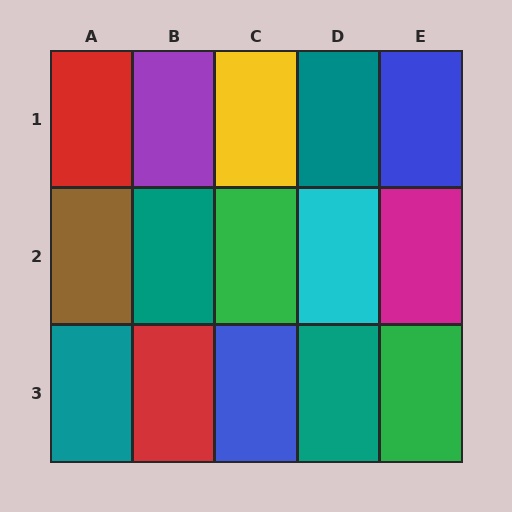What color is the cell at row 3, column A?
Teal.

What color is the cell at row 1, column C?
Yellow.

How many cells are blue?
2 cells are blue.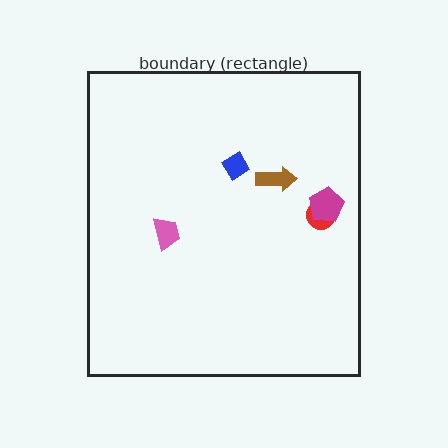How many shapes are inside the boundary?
5 inside, 0 outside.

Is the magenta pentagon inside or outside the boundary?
Inside.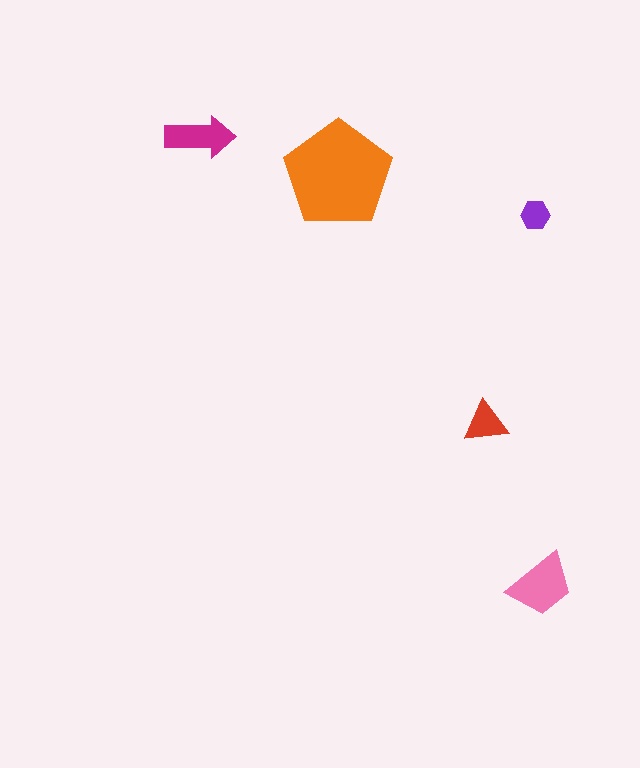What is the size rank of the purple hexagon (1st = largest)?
5th.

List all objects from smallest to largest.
The purple hexagon, the red triangle, the magenta arrow, the pink trapezoid, the orange pentagon.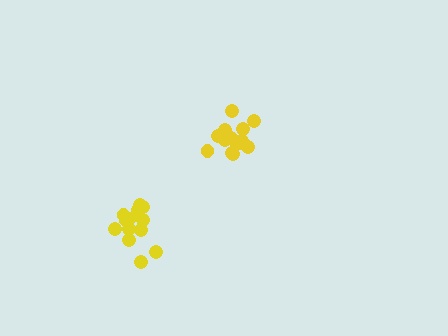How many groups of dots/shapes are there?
There are 2 groups.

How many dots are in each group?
Group 1: 15 dots, Group 2: 13 dots (28 total).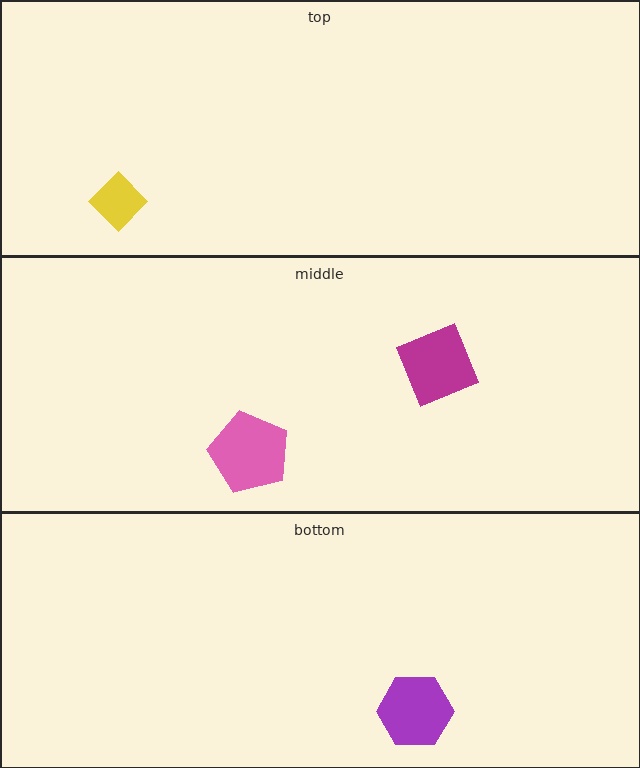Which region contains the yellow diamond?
The top region.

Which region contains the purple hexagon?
The bottom region.